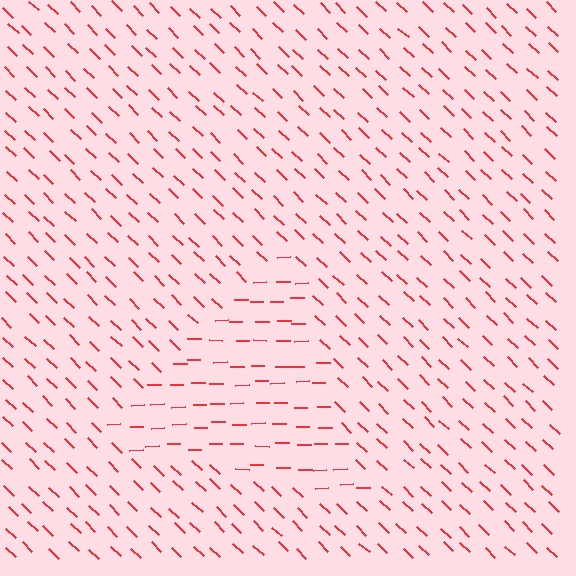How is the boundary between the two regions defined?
The boundary is defined purely by a change in line orientation (approximately 45 degrees difference). All lines are the same color and thickness.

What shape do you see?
I see a triangle.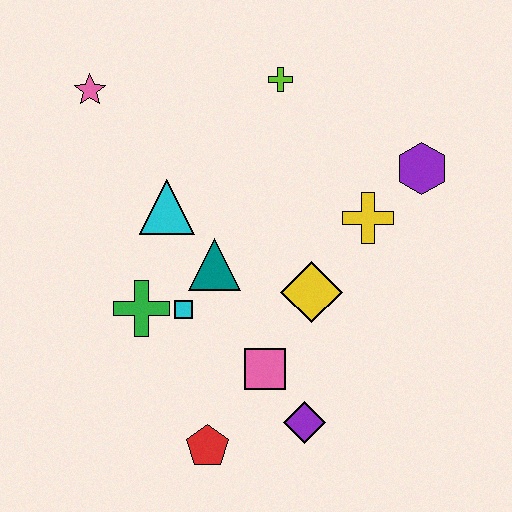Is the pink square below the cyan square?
Yes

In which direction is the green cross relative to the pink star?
The green cross is below the pink star.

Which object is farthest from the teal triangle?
The purple hexagon is farthest from the teal triangle.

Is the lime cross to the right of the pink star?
Yes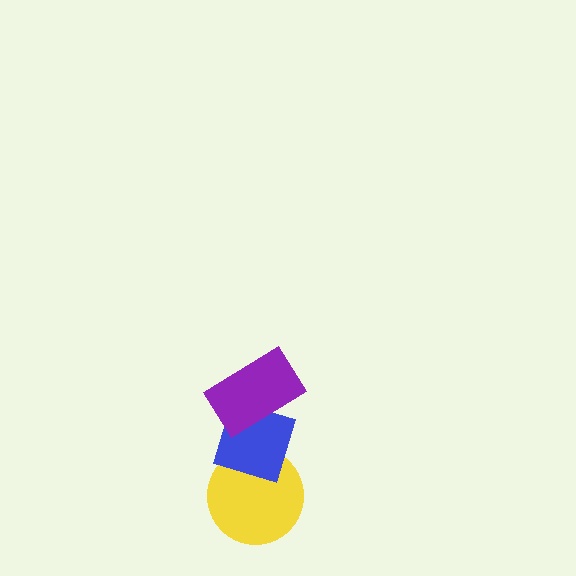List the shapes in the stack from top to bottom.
From top to bottom: the purple rectangle, the blue diamond, the yellow circle.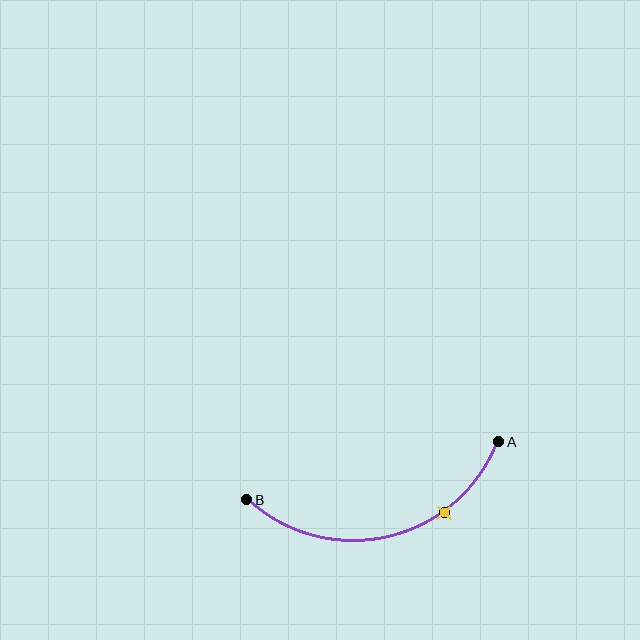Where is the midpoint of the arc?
The arc midpoint is the point on the curve farthest from the straight line joining A and B. It sits below that line.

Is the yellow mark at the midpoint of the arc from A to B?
No. The yellow mark lies on the arc but is closer to endpoint A. The arc midpoint would be at the point on the curve equidistant along the arc from both A and B.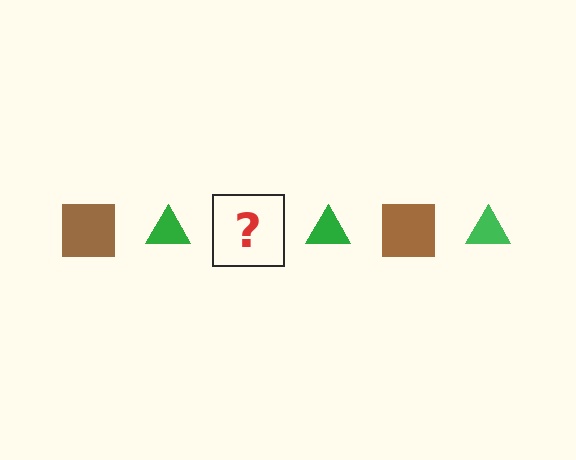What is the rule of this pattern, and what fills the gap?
The rule is that the pattern alternates between brown square and green triangle. The gap should be filled with a brown square.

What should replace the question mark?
The question mark should be replaced with a brown square.